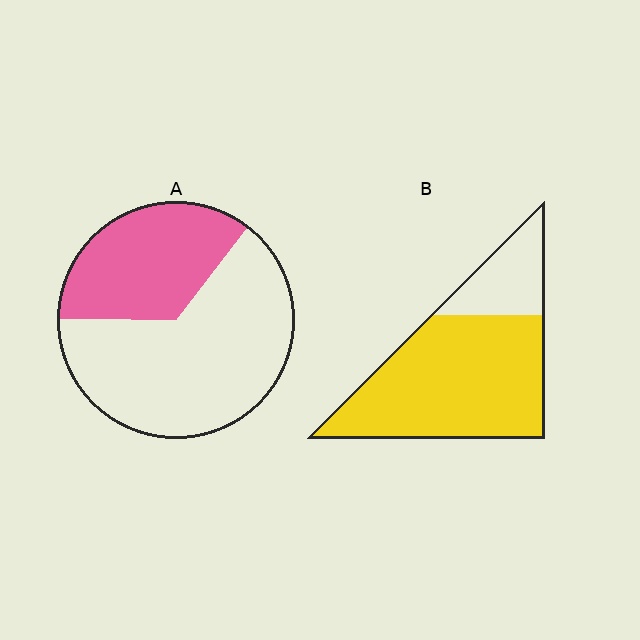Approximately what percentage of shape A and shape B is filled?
A is approximately 35% and B is approximately 75%.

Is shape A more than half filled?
No.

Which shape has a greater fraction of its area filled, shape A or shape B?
Shape B.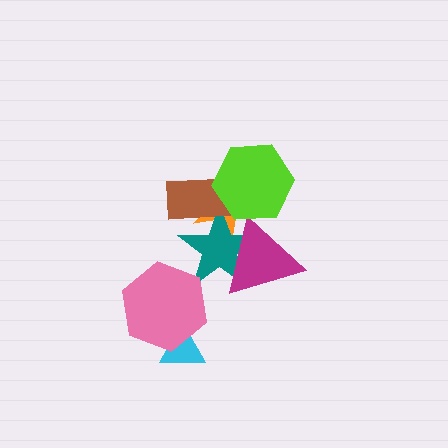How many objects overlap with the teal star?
5 objects overlap with the teal star.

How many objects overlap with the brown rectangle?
3 objects overlap with the brown rectangle.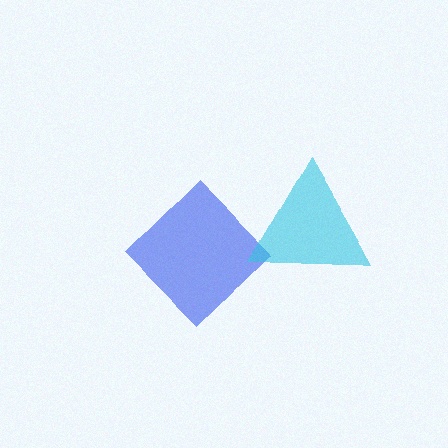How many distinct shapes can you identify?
There are 2 distinct shapes: a blue diamond, a cyan triangle.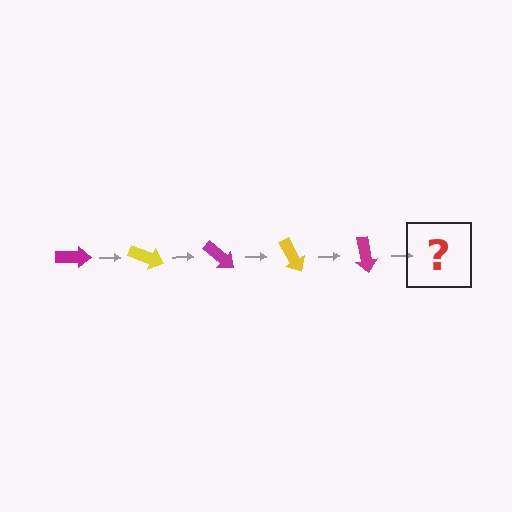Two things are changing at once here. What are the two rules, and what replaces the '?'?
The two rules are that it rotates 20 degrees each step and the color cycles through magenta and yellow. The '?' should be a yellow arrow, rotated 100 degrees from the start.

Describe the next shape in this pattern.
It should be a yellow arrow, rotated 100 degrees from the start.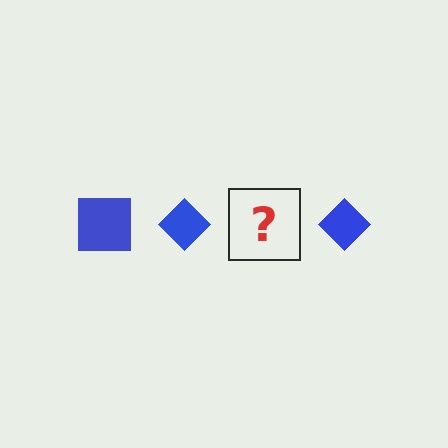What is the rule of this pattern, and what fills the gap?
The rule is that the pattern cycles through square, diamond shapes in blue. The gap should be filled with a blue square.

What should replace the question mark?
The question mark should be replaced with a blue square.